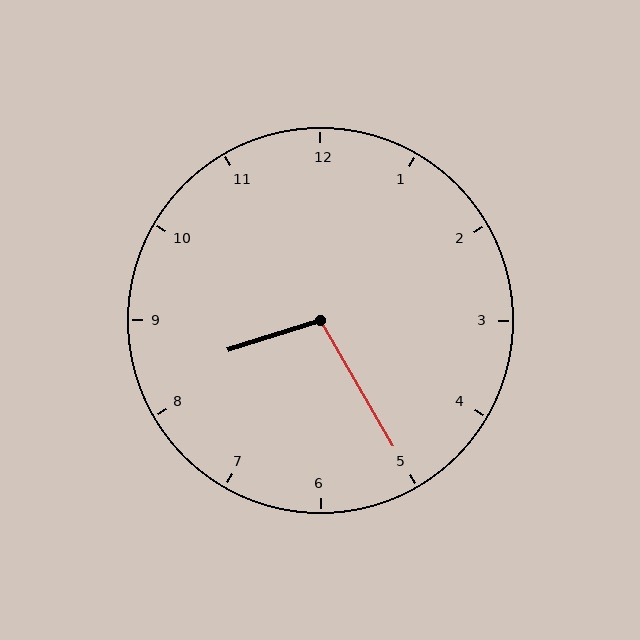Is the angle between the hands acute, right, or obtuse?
It is obtuse.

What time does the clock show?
8:25.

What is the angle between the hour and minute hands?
Approximately 102 degrees.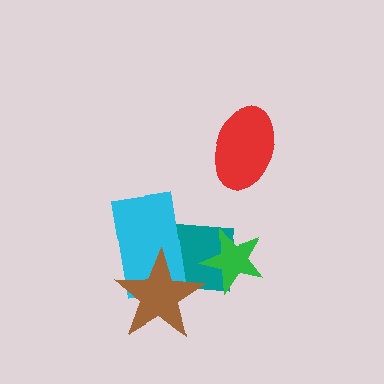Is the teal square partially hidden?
Yes, it is partially covered by another shape.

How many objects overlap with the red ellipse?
0 objects overlap with the red ellipse.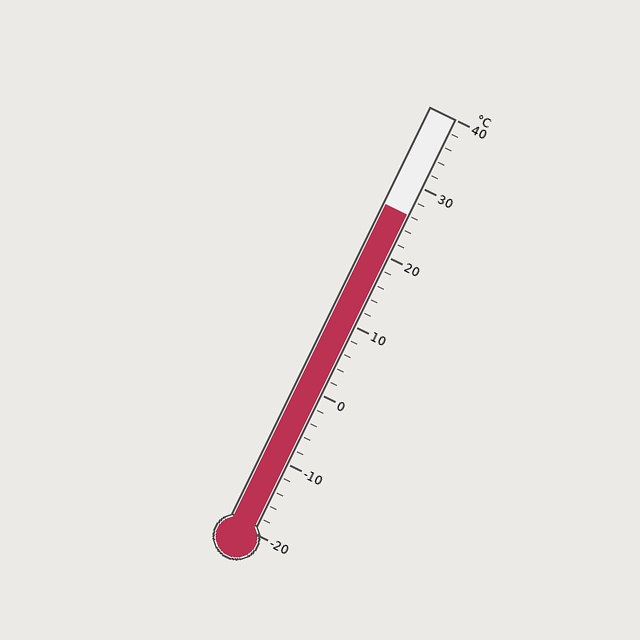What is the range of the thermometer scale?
The thermometer scale ranges from -20°C to 40°C.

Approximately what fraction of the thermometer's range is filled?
The thermometer is filled to approximately 75% of its range.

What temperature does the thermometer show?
The thermometer shows approximately 26°C.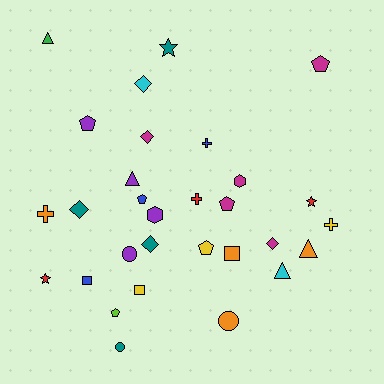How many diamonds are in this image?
There are 5 diamonds.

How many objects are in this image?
There are 30 objects.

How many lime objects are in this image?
There is 1 lime object.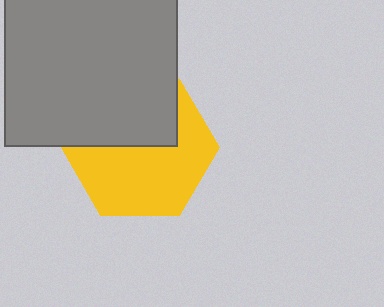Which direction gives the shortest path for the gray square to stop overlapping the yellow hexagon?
Moving up gives the shortest separation.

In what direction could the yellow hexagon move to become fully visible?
The yellow hexagon could move down. That would shift it out from behind the gray square entirely.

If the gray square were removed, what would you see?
You would see the complete yellow hexagon.